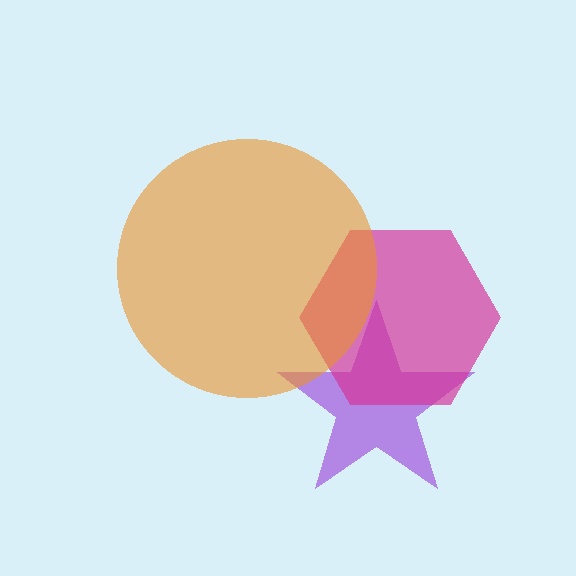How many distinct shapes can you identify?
There are 3 distinct shapes: a purple star, a magenta hexagon, an orange circle.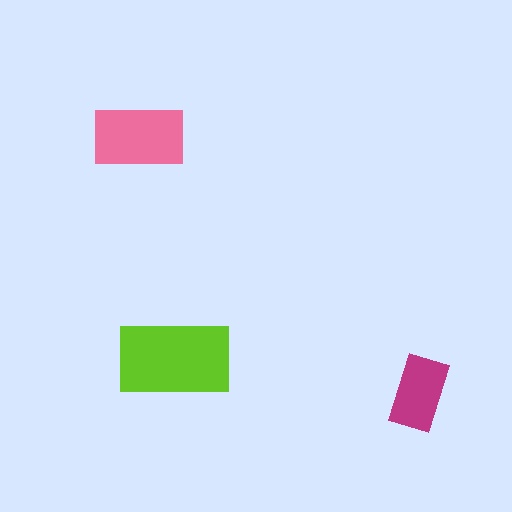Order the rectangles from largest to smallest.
the lime one, the pink one, the magenta one.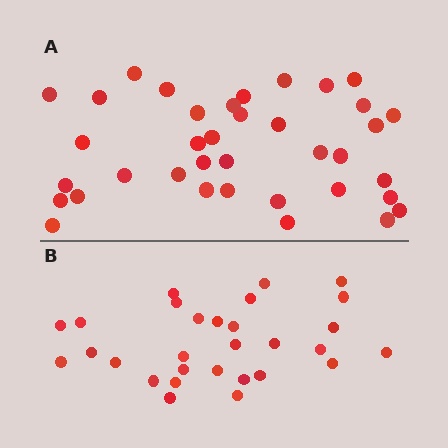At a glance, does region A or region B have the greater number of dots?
Region A (the top region) has more dots.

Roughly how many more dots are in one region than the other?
Region A has roughly 8 or so more dots than region B.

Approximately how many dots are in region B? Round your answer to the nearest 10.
About 30 dots. (The exact count is 29, which rounds to 30.)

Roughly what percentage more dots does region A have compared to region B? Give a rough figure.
About 30% more.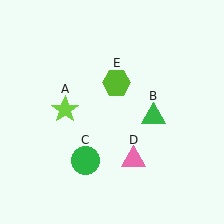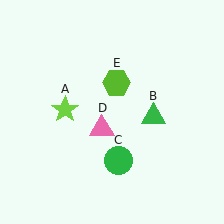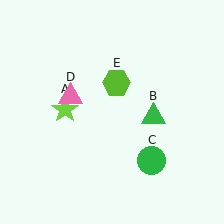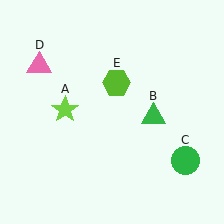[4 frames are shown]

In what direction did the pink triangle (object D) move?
The pink triangle (object D) moved up and to the left.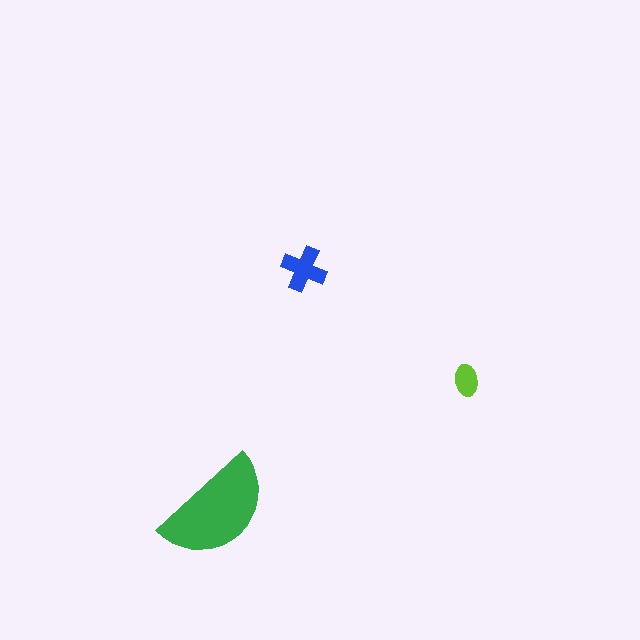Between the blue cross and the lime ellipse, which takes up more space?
The blue cross.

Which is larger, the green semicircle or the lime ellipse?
The green semicircle.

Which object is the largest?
The green semicircle.